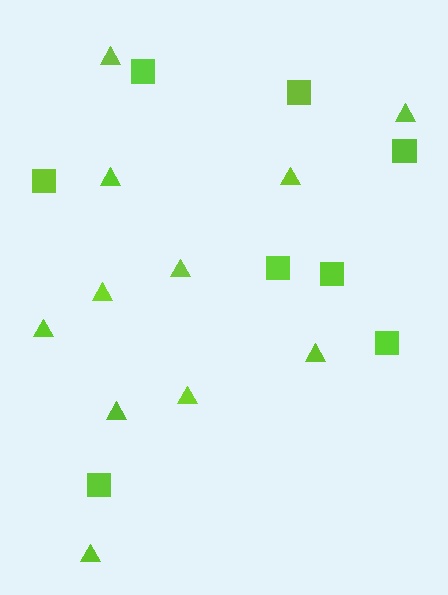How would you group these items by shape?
There are 2 groups: one group of triangles (11) and one group of squares (8).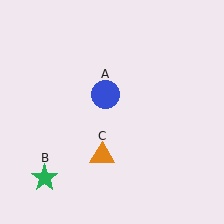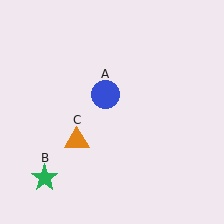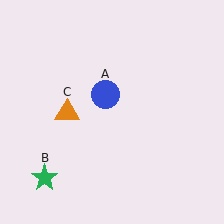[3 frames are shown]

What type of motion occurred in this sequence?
The orange triangle (object C) rotated clockwise around the center of the scene.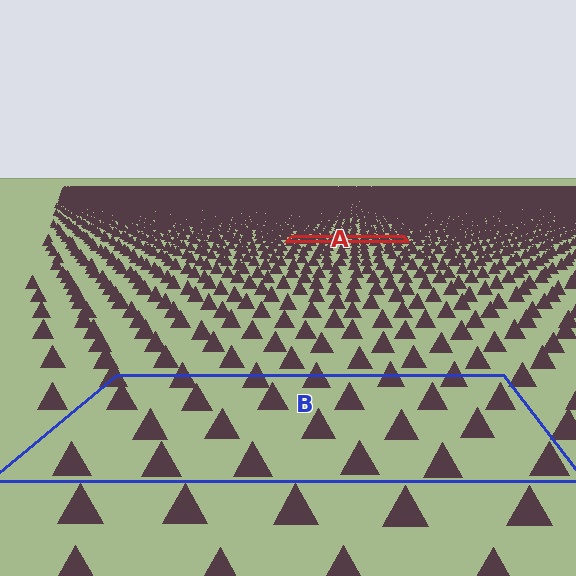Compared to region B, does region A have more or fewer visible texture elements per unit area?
Region A has more texture elements per unit area — they are packed more densely because it is farther away.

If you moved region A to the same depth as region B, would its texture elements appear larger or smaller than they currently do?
They would appear larger. At a closer depth, the same texture elements are projected at a bigger on-screen size.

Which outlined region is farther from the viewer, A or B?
Region A is farther from the viewer — the texture elements inside it appear smaller and more densely packed.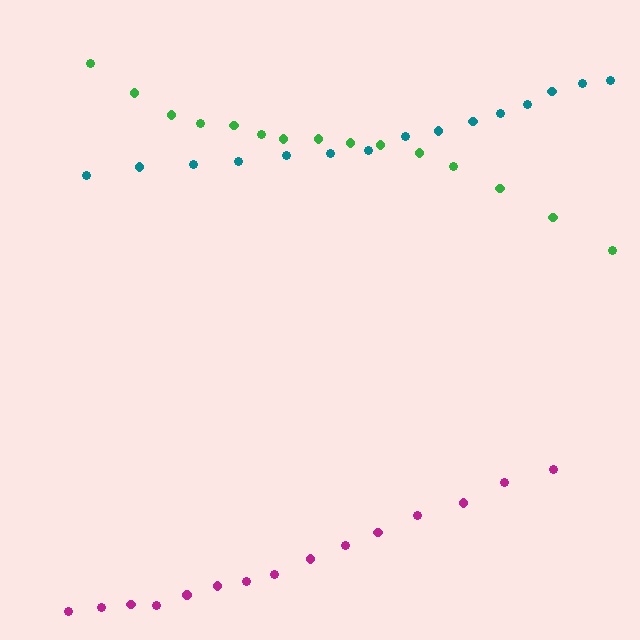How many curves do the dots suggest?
There are 3 distinct paths.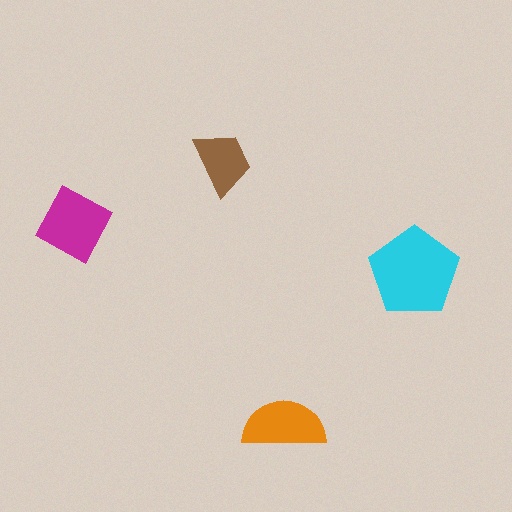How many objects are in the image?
There are 4 objects in the image.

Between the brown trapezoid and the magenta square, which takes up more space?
The magenta square.